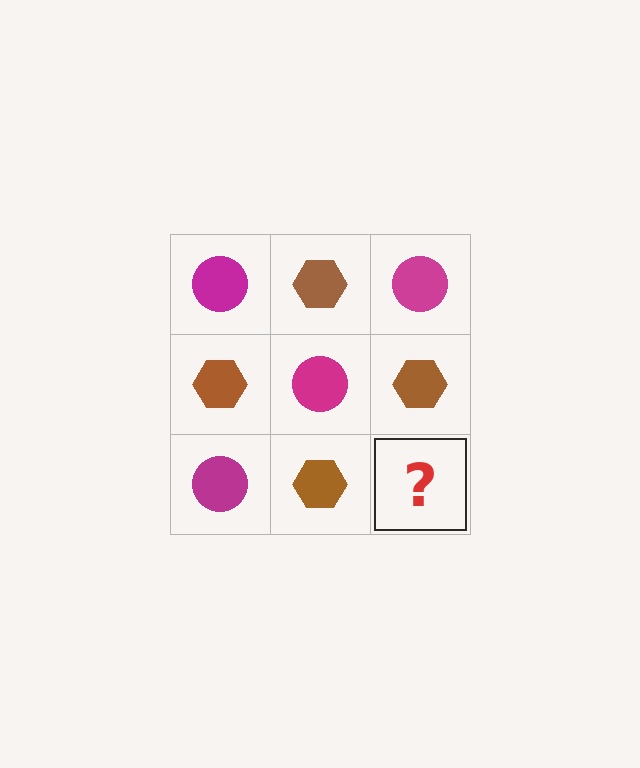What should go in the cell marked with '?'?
The missing cell should contain a magenta circle.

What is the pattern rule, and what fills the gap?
The rule is that it alternates magenta circle and brown hexagon in a checkerboard pattern. The gap should be filled with a magenta circle.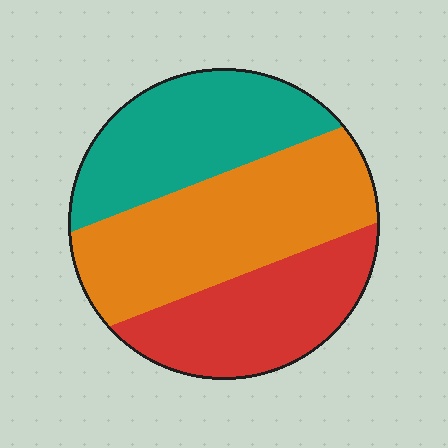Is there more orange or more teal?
Orange.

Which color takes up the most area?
Orange, at roughly 40%.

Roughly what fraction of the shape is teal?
Teal covers about 30% of the shape.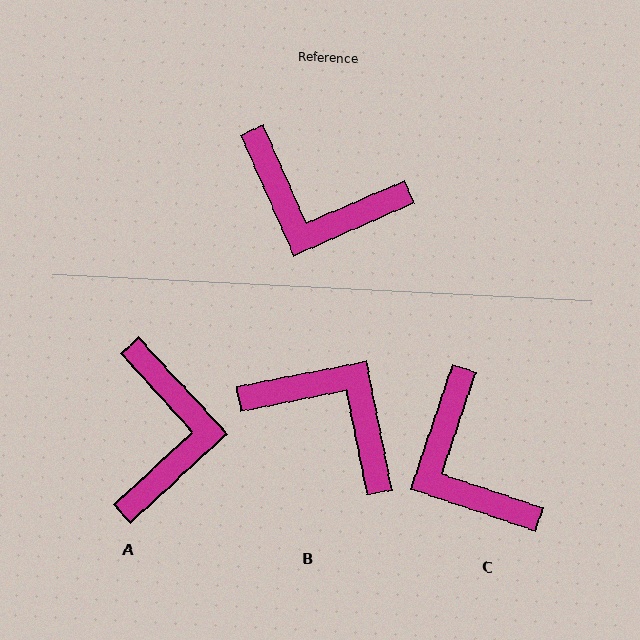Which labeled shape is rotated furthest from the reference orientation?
B, about 168 degrees away.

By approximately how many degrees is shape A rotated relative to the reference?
Approximately 109 degrees counter-clockwise.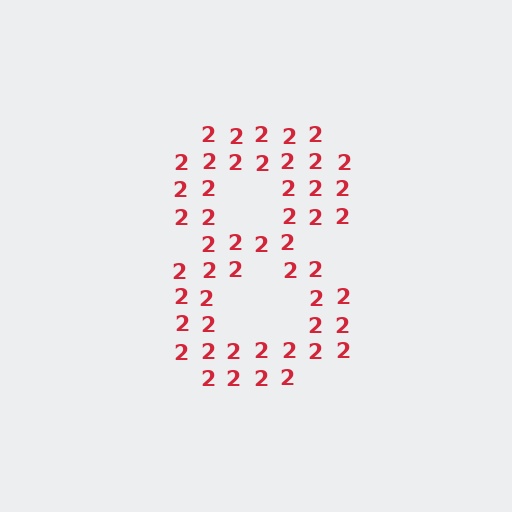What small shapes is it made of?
It is made of small digit 2's.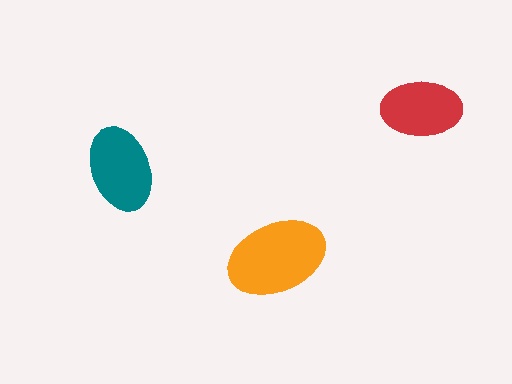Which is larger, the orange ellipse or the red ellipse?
The orange one.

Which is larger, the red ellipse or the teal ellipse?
The teal one.